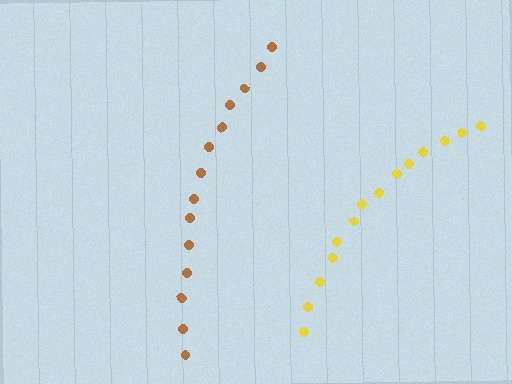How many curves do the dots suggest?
There are 2 distinct paths.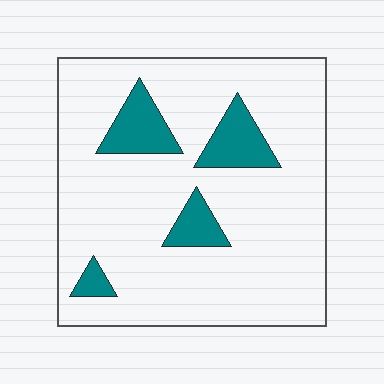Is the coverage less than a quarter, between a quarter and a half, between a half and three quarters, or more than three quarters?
Less than a quarter.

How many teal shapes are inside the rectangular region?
4.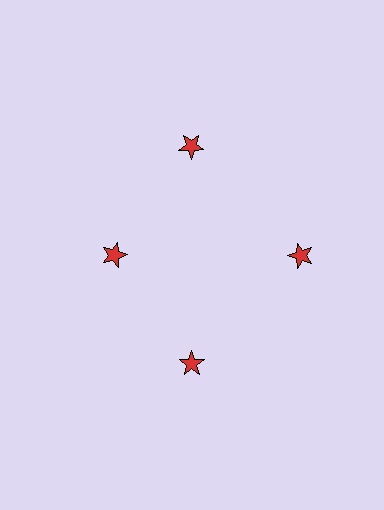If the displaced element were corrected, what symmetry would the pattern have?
It would have 4-fold rotational symmetry — the pattern would map onto itself every 90 degrees.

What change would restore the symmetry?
The symmetry would be restored by moving it outward, back onto the ring so that all 4 stars sit at equal angles and equal distance from the center.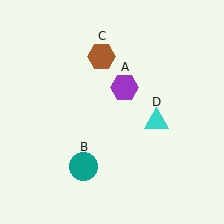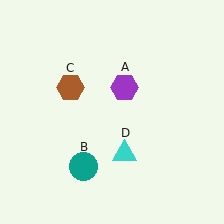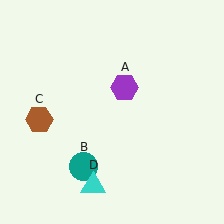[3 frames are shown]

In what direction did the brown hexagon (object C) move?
The brown hexagon (object C) moved down and to the left.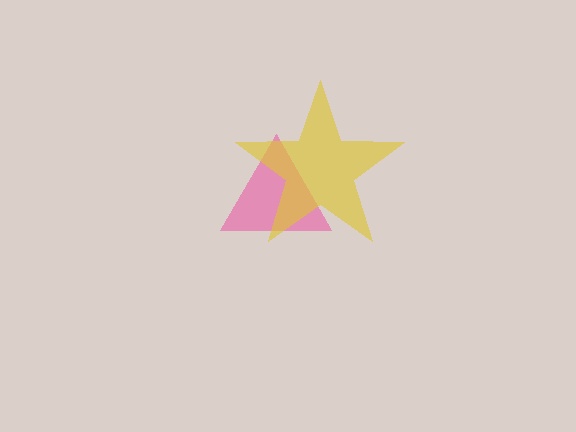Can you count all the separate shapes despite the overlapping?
Yes, there are 2 separate shapes.